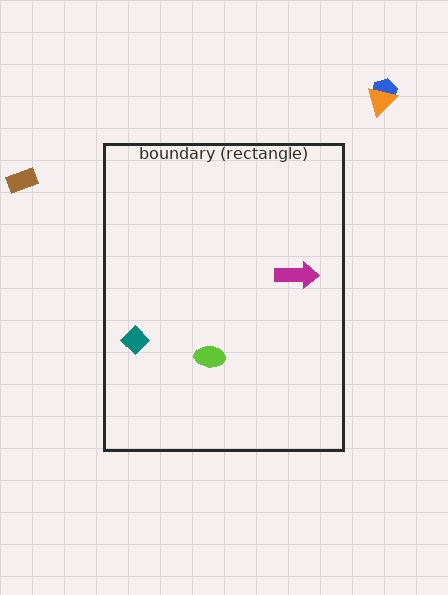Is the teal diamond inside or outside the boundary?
Inside.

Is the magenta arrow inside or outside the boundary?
Inside.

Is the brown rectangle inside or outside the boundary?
Outside.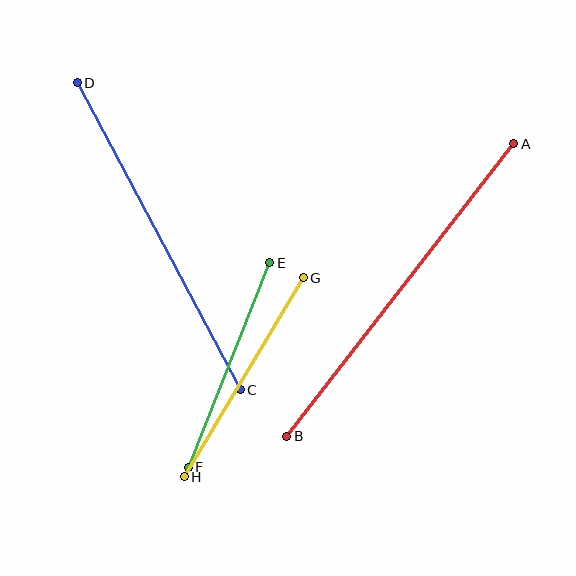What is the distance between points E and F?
The distance is approximately 220 pixels.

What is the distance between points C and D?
The distance is approximately 348 pixels.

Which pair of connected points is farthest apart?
Points A and B are farthest apart.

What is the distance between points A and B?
The distance is approximately 370 pixels.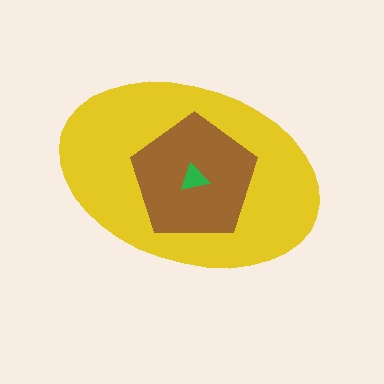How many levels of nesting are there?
3.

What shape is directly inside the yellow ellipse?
The brown pentagon.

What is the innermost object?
The green triangle.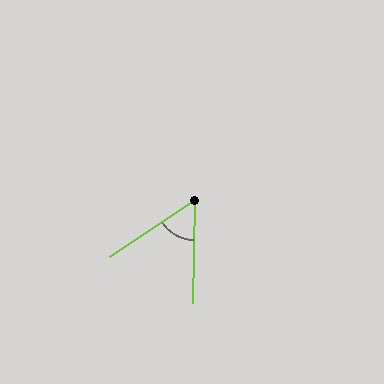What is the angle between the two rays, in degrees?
Approximately 55 degrees.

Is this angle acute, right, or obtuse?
It is acute.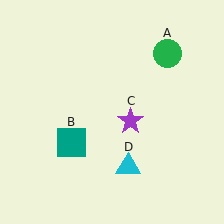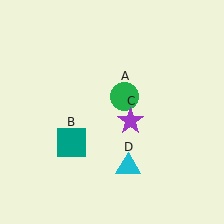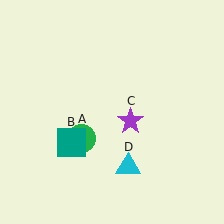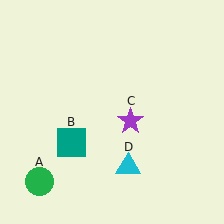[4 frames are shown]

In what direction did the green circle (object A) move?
The green circle (object A) moved down and to the left.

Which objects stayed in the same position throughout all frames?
Teal square (object B) and purple star (object C) and cyan triangle (object D) remained stationary.